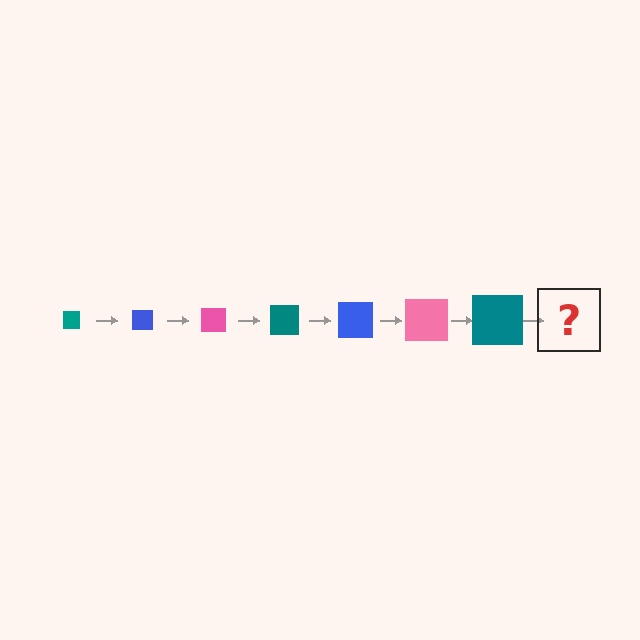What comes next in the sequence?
The next element should be a blue square, larger than the previous one.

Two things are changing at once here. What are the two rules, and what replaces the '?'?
The two rules are that the square grows larger each step and the color cycles through teal, blue, and pink. The '?' should be a blue square, larger than the previous one.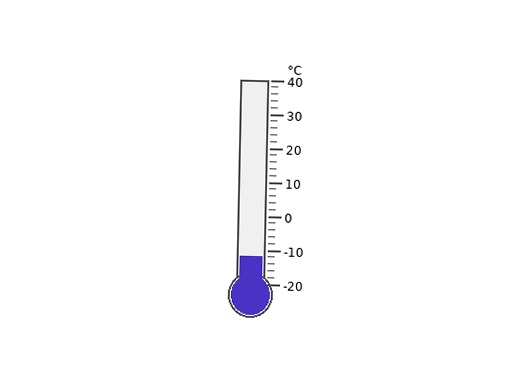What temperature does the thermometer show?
The thermometer shows approximately -12°C.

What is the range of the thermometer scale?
The thermometer scale ranges from -20°C to 40°C.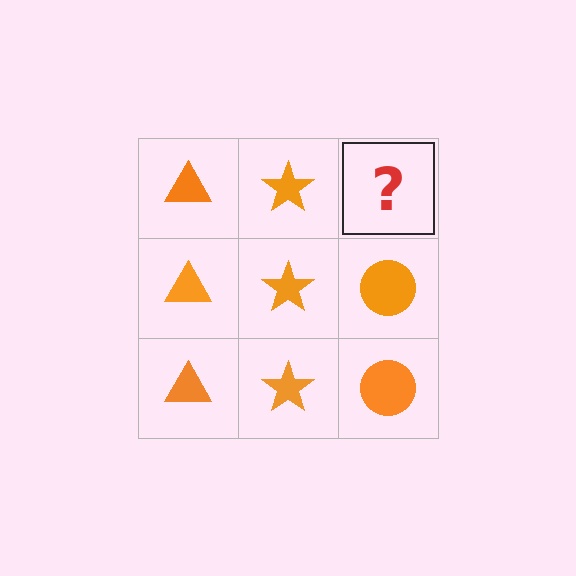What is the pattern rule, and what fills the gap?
The rule is that each column has a consistent shape. The gap should be filled with an orange circle.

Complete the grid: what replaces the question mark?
The question mark should be replaced with an orange circle.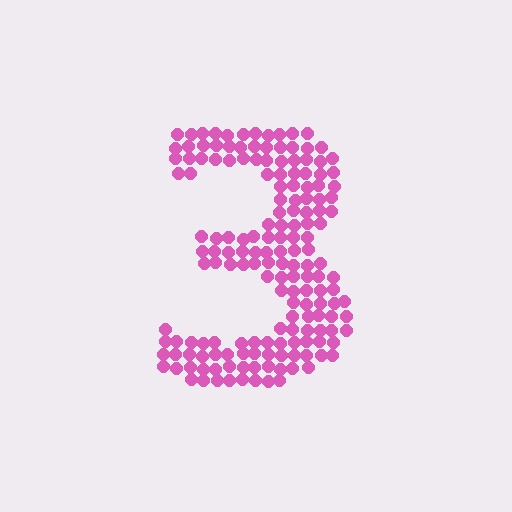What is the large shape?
The large shape is the digit 3.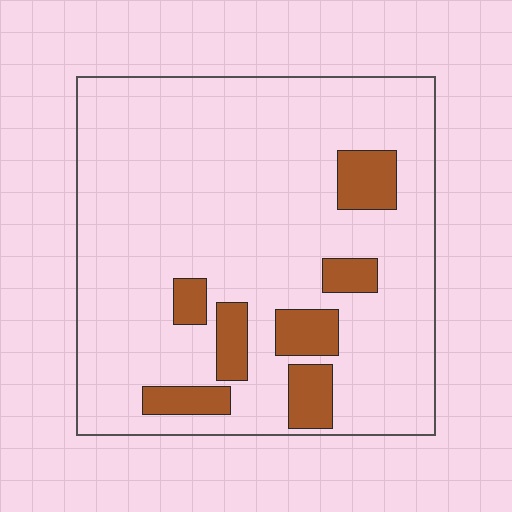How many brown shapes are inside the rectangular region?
7.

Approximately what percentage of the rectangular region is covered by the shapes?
Approximately 15%.